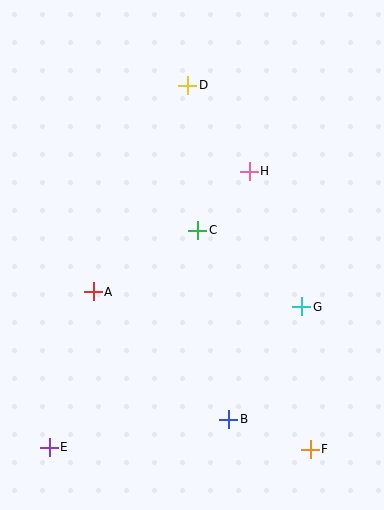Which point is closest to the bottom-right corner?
Point F is closest to the bottom-right corner.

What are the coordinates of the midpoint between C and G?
The midpoint between C and G is at (250, 268).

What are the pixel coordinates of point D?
Point D is at (188, 85).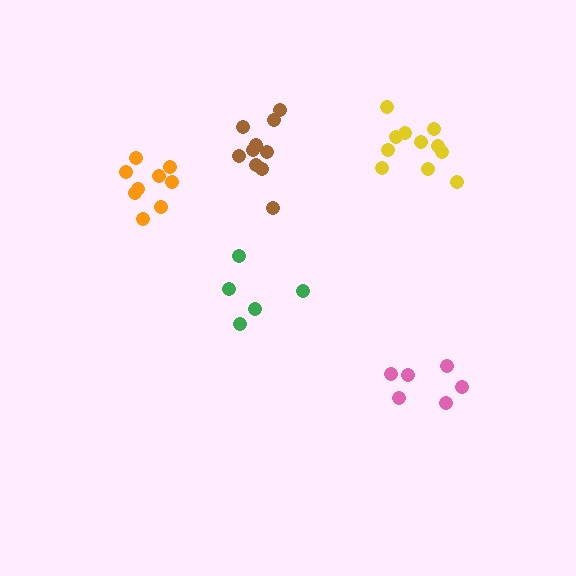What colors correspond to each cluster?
The clusters are colored: pink, brown, orange, green, yellow.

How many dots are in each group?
Group 1: 6 dots, Group 2: 10 dots, Group 3: 9 dots, Group 4: 5 dots, Group 5: 11 dots (41 total).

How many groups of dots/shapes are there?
There are 5 groups.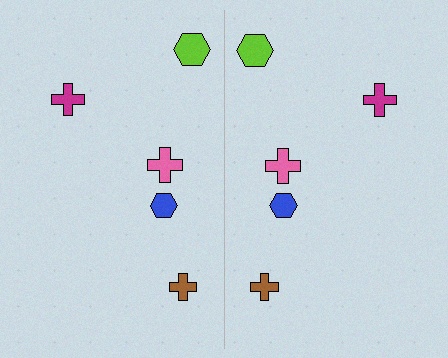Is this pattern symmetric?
Yes, this pattern has bilateral (reflection) symmetry.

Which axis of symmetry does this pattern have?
The pattern has a vertical axis of symmetry running through the center of the image.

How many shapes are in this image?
There are 10 shapes in this image.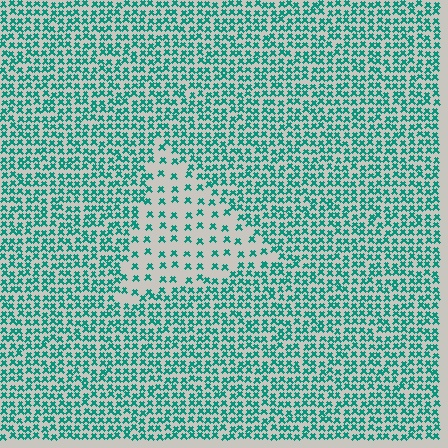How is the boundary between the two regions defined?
The boundary is defined by a change in element density (approximately 2.5x ratio). All elements are the same color, size, and shape.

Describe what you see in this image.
The image contains small teal elements arranged at two different densities. A triangle-shaped region is visible where the elements are less densely packed than the surrounding area.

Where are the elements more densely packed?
The elements are more densely packed outside the triangle boundary.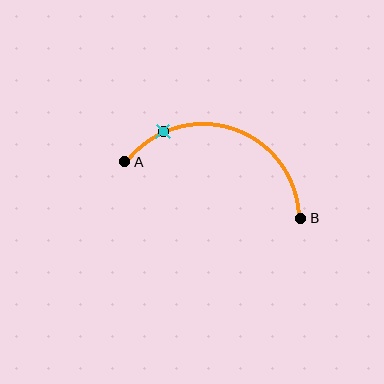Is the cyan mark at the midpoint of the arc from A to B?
No. The cyan mark lies on the arc but is closer to endpoint A. The arc midpoint would be at the point on the curve equidistant along the arc from both A and B.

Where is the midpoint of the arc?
The arc midpoint is the point on the curve farthest from the straight line joining A and B. It sits above that line.